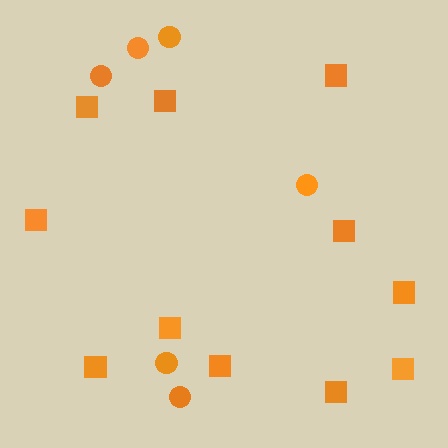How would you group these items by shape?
There are 2 groups: one group of squares (11) and one group of circles (6).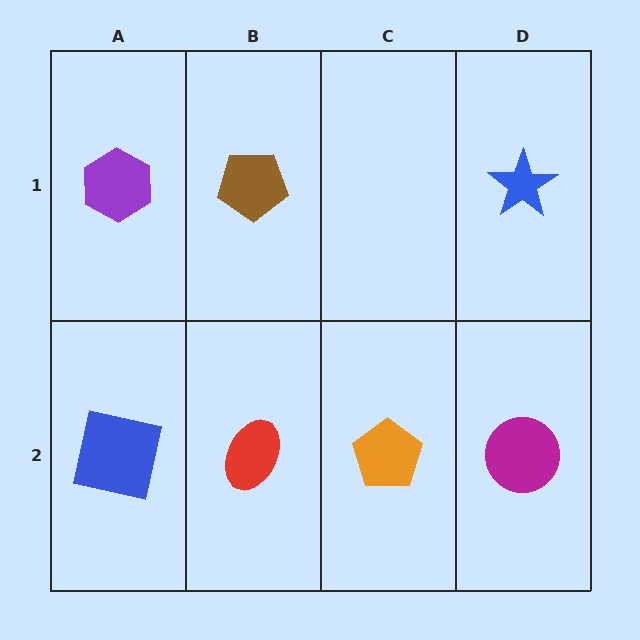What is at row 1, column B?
A brown pentagon.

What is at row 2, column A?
A blue square.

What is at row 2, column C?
An orange pentagon.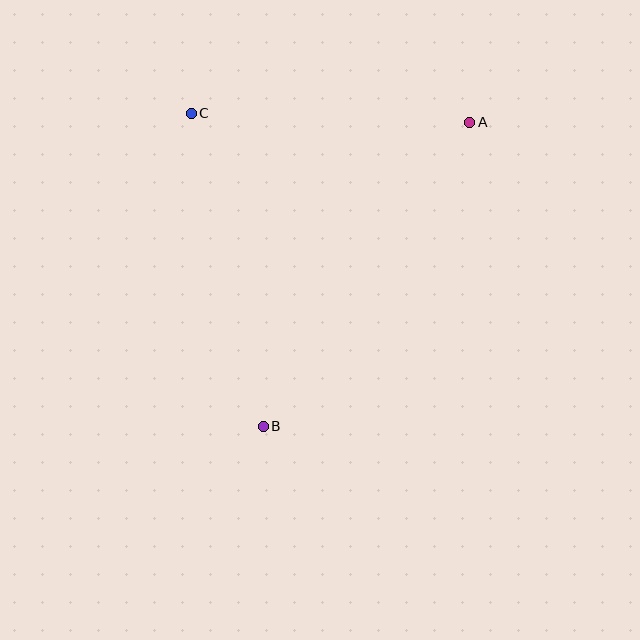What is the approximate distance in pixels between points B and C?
The distance between B and C is approximately 321 pixels.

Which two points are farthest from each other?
Points A and B are farthest from each other.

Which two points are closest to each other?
Points A and C are closest to each other.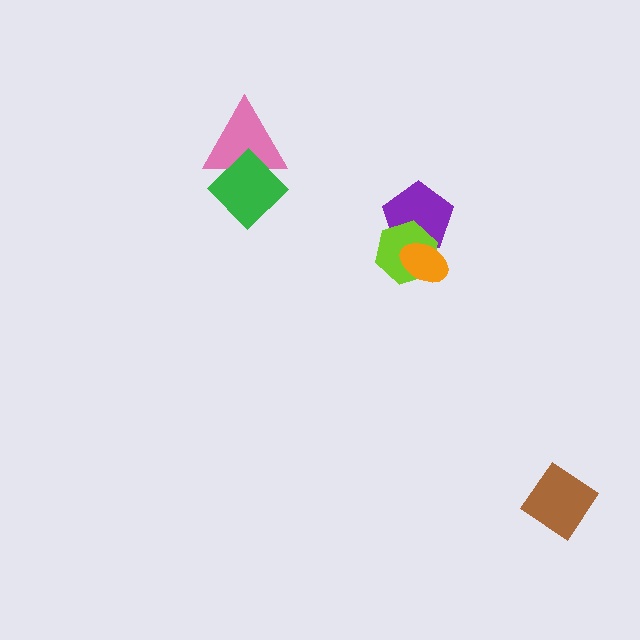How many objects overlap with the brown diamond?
0 objects overlap with the brown diamond.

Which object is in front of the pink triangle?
The green diamond is in front of the pink triangle.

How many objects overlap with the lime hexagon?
2 objects overlap with the lime hexagon.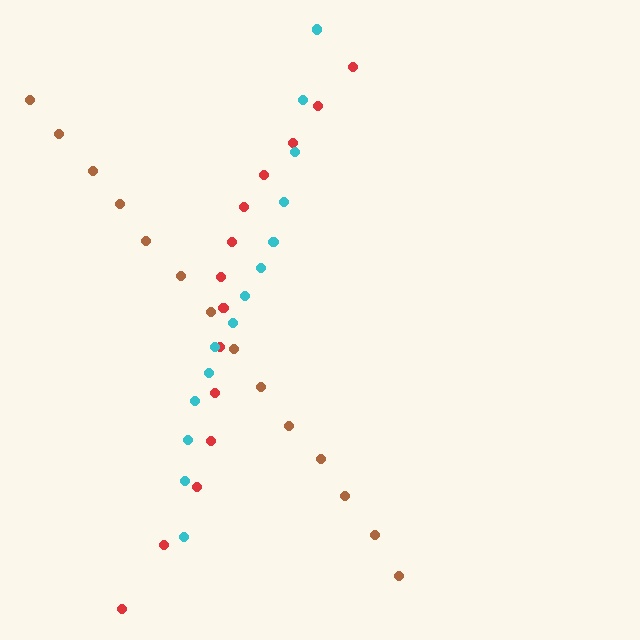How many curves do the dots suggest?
There are 3 distinct paths.